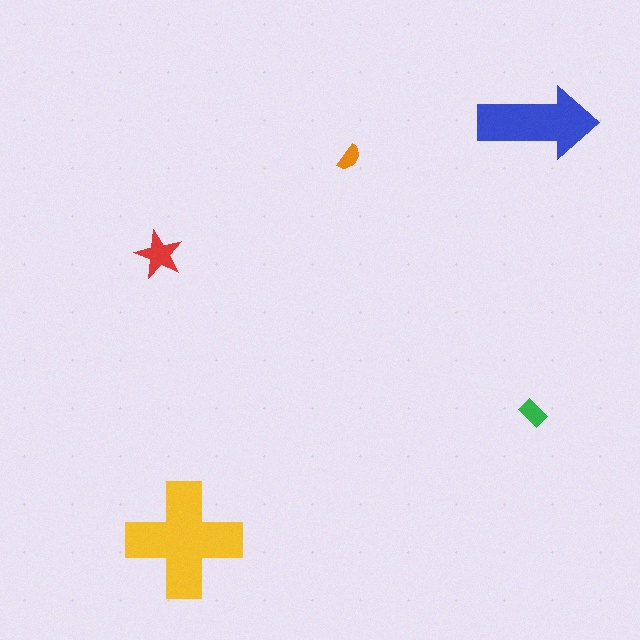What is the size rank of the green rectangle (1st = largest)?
4th.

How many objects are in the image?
There are 5 objects in the image.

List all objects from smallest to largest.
The orange semicircle, the green rectangle, the red star, the blue arrow, the yellow cross.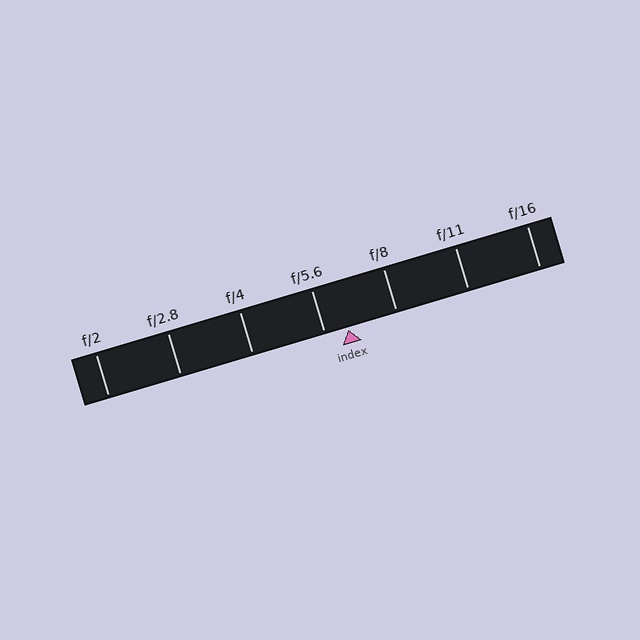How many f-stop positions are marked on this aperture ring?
There are 7 f-stop positions marked.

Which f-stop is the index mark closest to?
The index mark is closest to f/5.6.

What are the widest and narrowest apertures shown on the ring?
The widest aperture shown is f/2 and the narrowest is f/16.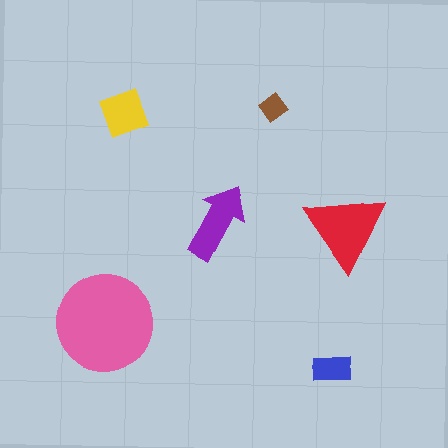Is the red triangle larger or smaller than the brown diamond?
Larger.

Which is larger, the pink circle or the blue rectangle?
The pink circle.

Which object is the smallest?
The brown diamond.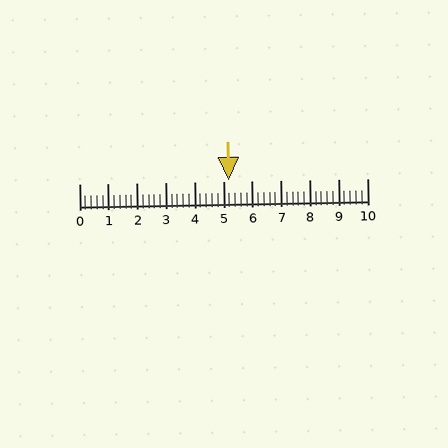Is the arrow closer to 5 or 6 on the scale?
The arrow is closer to 5.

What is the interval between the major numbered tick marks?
The major tick marks are spaced 1 units apart.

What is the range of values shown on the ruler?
The ruler shows values from 0 to 10.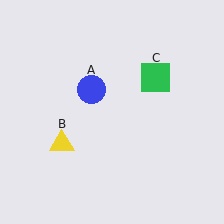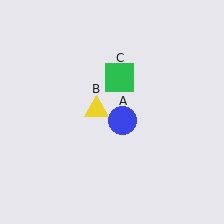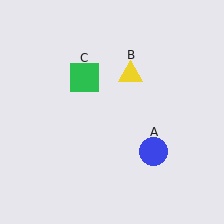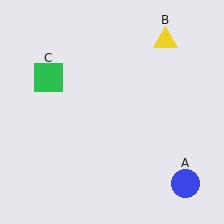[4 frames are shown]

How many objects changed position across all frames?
3 objects changed position: blue circle (object A), yellow triangle (object B), green square (object C).